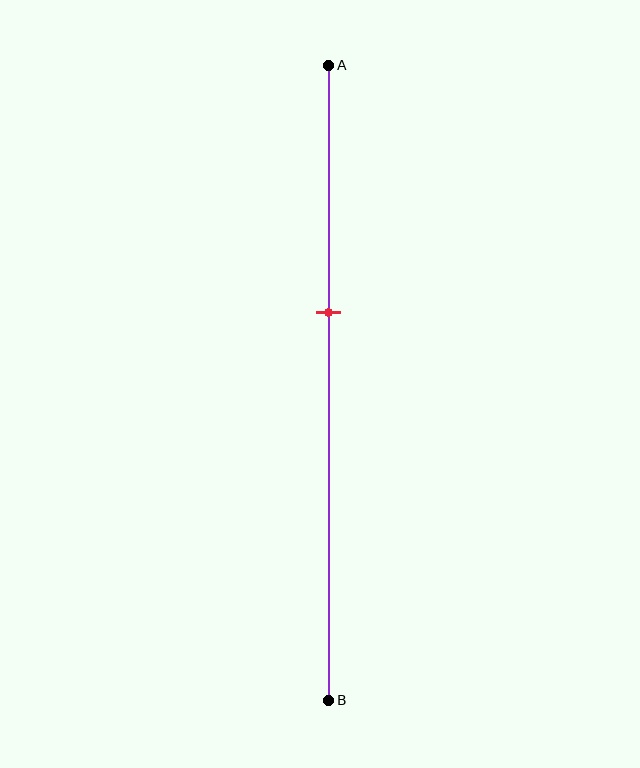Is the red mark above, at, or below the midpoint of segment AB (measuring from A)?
The red mark is above the midpoint of segment AB.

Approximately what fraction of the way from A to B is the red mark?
The red mark is approximately 40% of the way from A to B.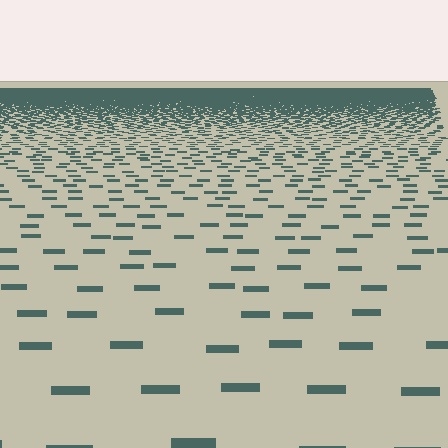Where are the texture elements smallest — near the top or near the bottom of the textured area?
Near the top.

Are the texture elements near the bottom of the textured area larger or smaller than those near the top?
Larger. Near the bottom, elements are closer to the viewer and appear at a bigger on-screen size.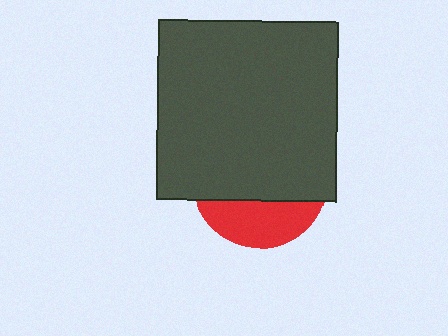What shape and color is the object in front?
The object in front is a dark gray square.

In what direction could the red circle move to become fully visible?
The red circle could move down. That would shift it out from behind the dark gray square entirely.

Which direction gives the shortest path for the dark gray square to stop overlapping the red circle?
Moving up gives the shortest separation.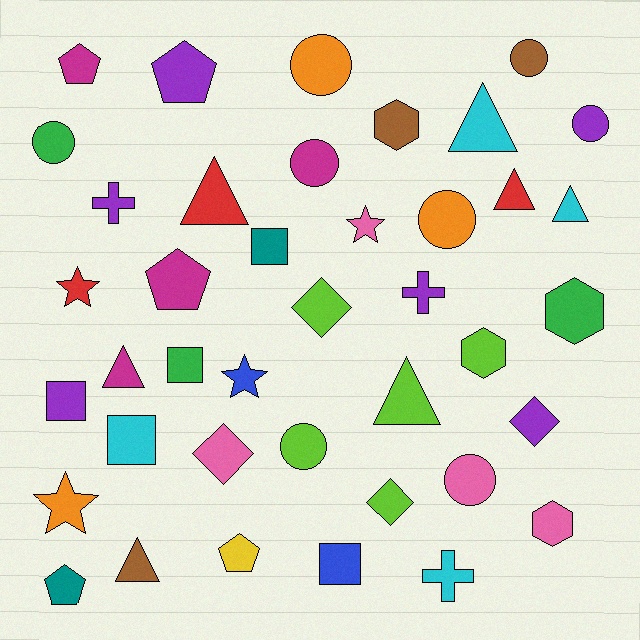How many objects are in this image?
There are 40 objects.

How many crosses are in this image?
There are 3 crosses.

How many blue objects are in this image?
There are 2 blue objects.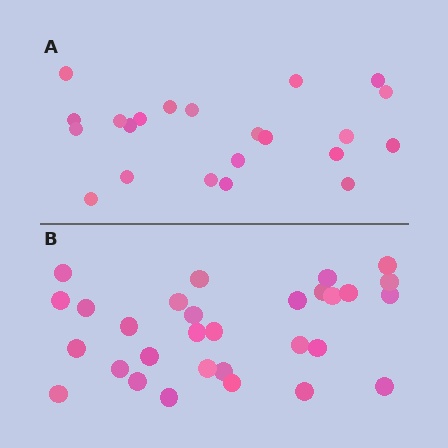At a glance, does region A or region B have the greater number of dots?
Region B (the bottom region) has more dots.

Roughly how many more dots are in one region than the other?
Region B has roughly 8 or so more dots than region A.